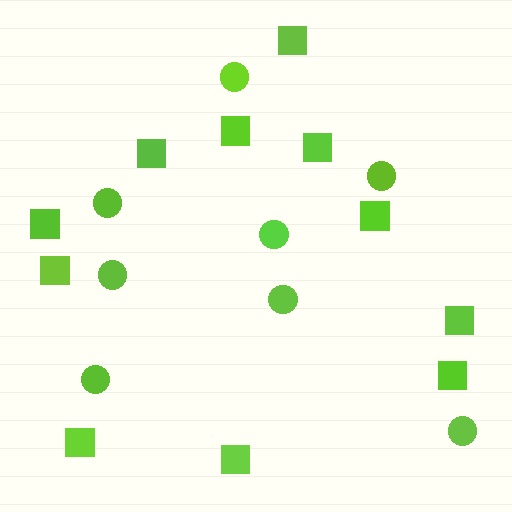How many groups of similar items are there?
There are 2 groups: one group of squares (11) and one group of circles (8).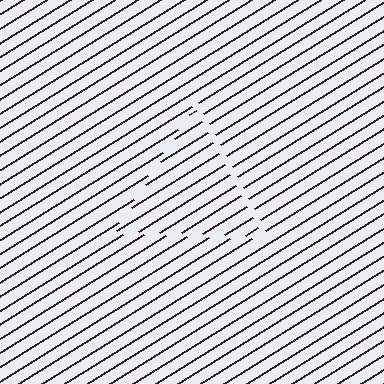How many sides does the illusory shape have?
3 sides — the line-ends trace a triangle.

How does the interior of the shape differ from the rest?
The interior of the shape contains the same grating, shifted by half a period — the contour is defined by the phase discontinuity where line-ends from the inner and outer gratings abut.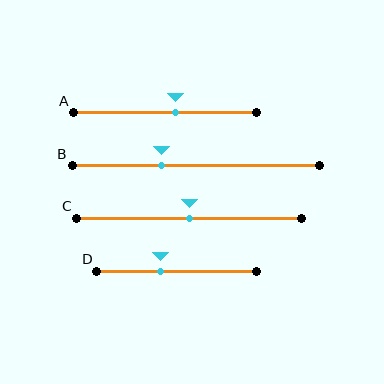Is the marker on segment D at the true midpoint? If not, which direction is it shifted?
No, the marker on segment D is shifted to the left by about 10% of the segment length.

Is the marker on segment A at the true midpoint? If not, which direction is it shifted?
No, the marker on segment A is shifted to the right by about 6% of the segment length.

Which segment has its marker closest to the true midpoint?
Segment C has its marker closest to the true midpoint.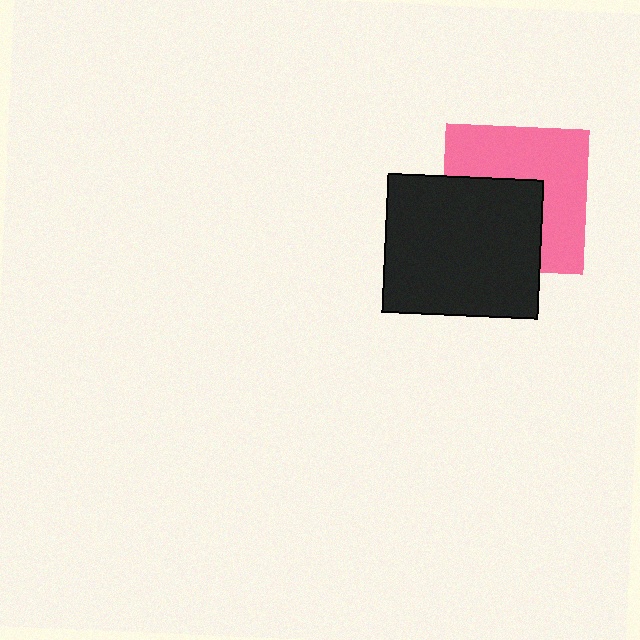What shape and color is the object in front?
The object in front is a black rectangle.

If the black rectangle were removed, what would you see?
You would see the complete pink square.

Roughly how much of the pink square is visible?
About half of it is visible (roughly 55%).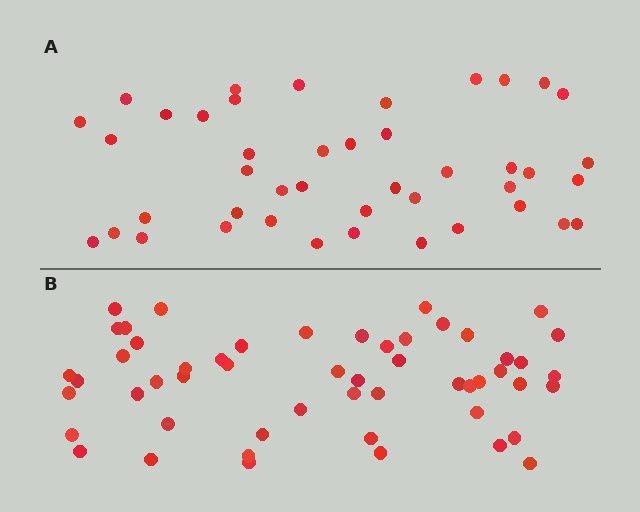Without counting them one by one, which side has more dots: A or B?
Region B (the bottom region) has more dots.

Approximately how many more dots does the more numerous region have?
Region B has roughly 10 or so more dots than region A.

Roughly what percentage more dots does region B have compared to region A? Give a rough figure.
About 25% more.